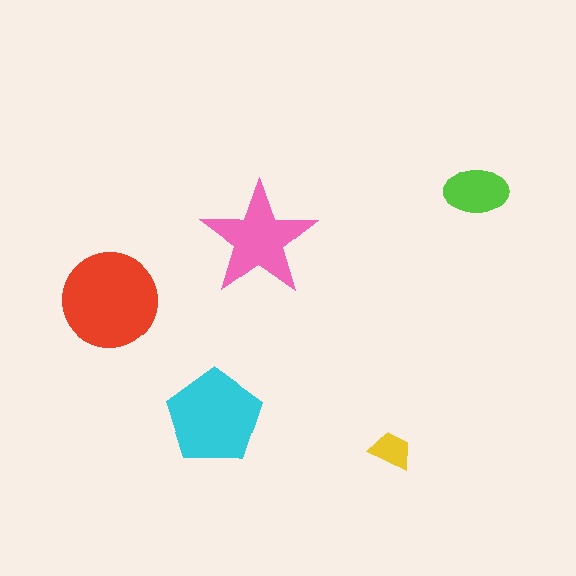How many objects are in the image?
There are 5 objects in the image.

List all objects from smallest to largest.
The yellow trapezoid, the lime ellipse, the pink star, the cyan pentagon, the red circle.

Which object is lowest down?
The yellow trapezoid is bottommost.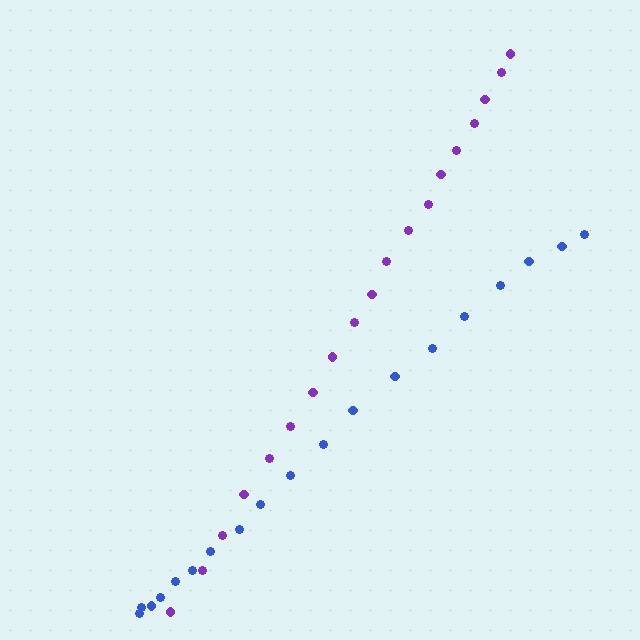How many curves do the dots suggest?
There are 2 distinct paths.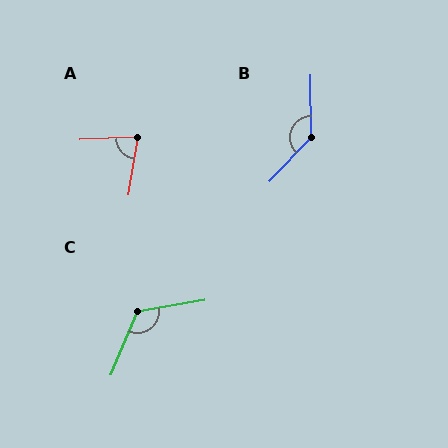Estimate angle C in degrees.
Approximately 123 degrees.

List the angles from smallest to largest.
A (78°), C (123°), B (136°).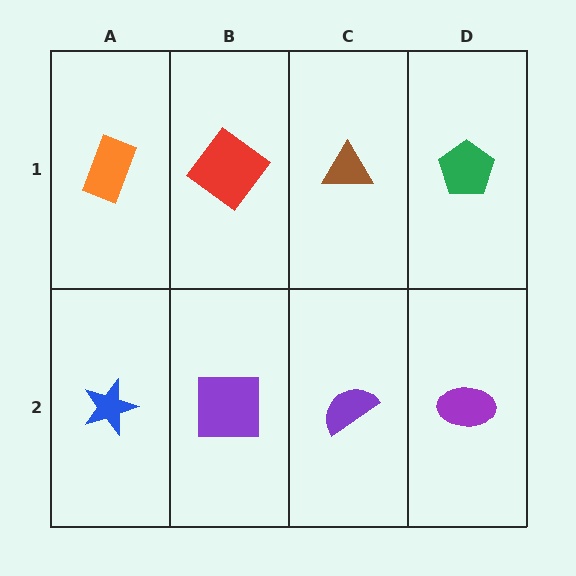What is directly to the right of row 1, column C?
A green pentagon.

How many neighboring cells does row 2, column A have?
2.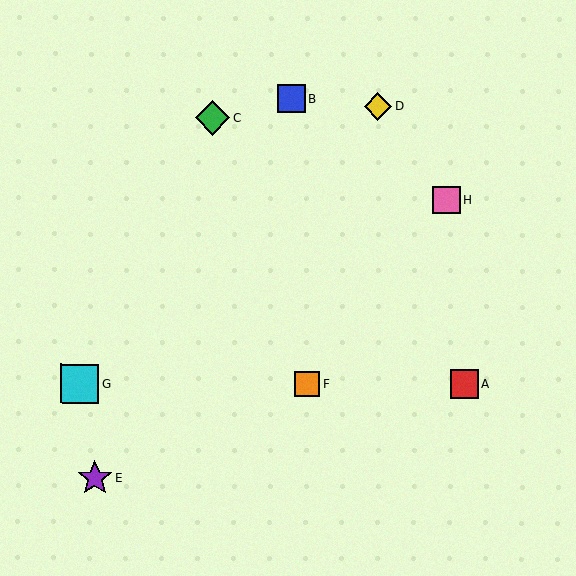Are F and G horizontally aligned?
Yes, both are at y≈384.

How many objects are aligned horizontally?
3 objects (A, F, G) are aligned horizontally.